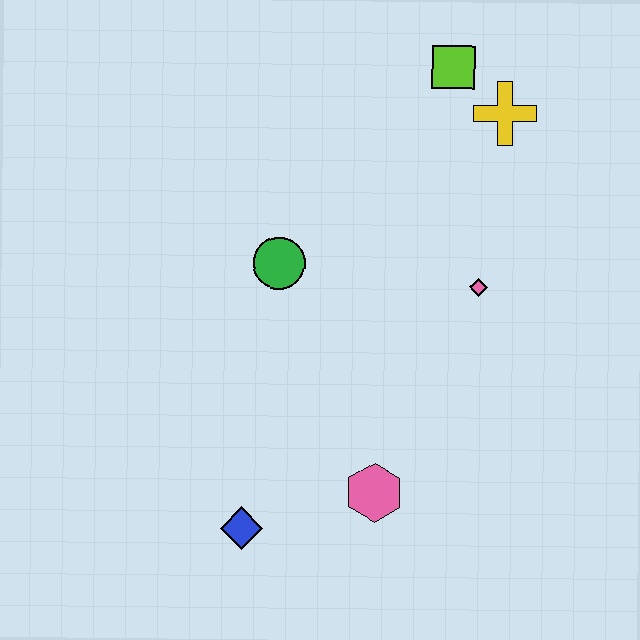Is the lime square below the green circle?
No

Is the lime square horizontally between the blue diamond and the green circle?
No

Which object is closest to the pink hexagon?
The blue diamond is closest to the pink hexagon.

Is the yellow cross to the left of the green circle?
No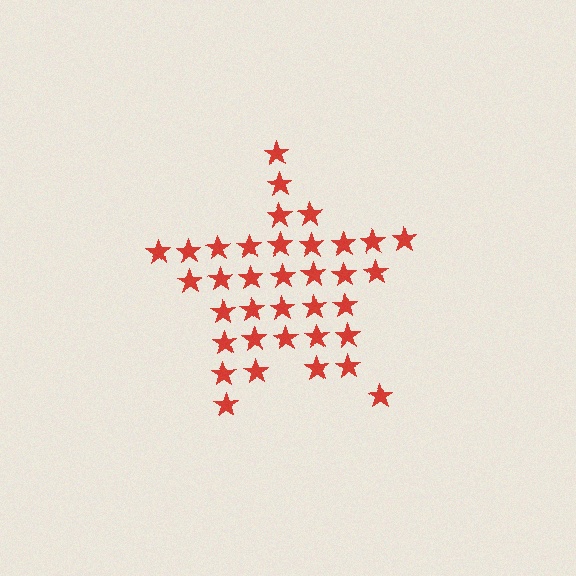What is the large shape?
The large shape is a star.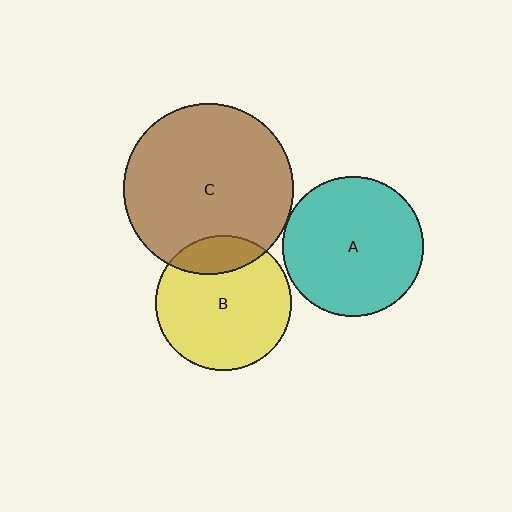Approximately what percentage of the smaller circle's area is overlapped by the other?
Approximately 5%.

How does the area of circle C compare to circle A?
Approximately 1.5 times.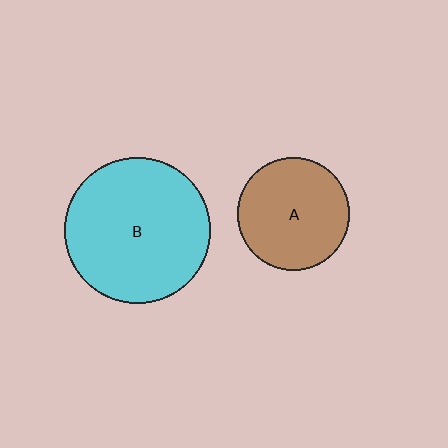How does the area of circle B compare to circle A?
Approximately 1.7 times.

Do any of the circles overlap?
No, none of the circles overlap.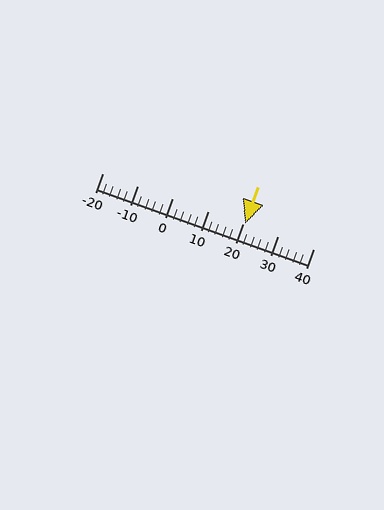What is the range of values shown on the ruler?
The ruler shows values from -20 to 40.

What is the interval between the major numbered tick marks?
The major tick marks are spaced 10 units apart.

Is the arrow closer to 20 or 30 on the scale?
The arrow is closer to 20.